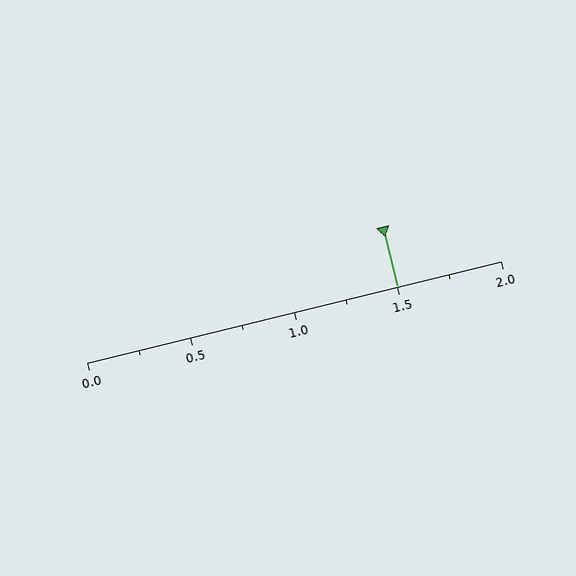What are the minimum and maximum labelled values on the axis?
The axis runs from 0.0 to 2.0.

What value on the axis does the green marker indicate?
The marker indicates approximately 1.5.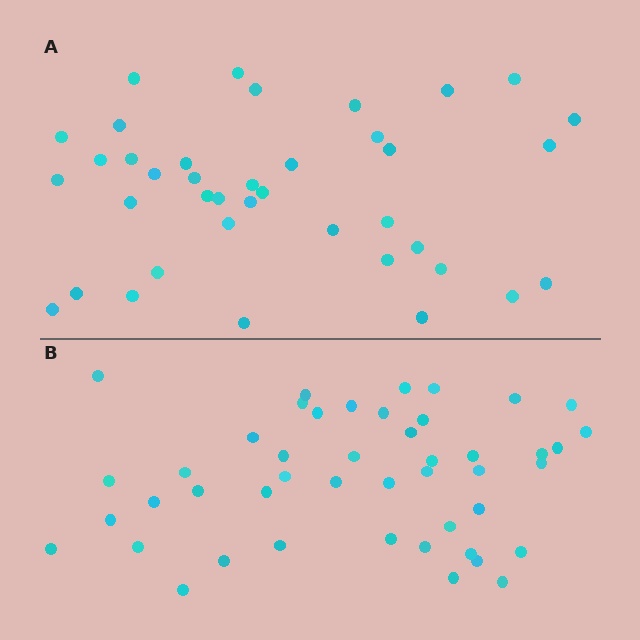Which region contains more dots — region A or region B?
Region B (the bottom region) has more dots.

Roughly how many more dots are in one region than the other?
Region B has roughly 8 or so more dots than region A.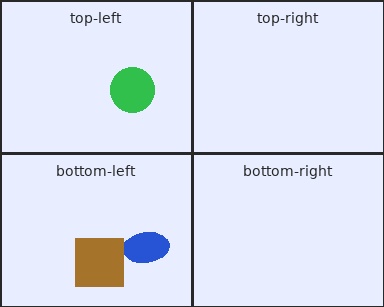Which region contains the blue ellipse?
The bottom-left region.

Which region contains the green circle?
The top-left region.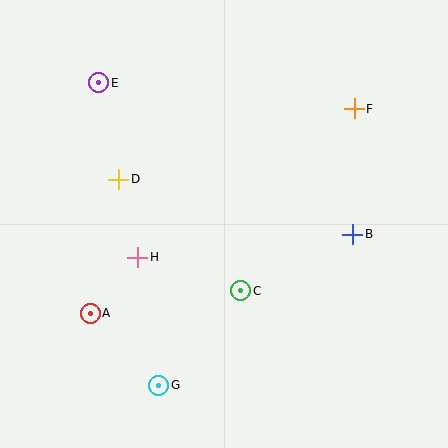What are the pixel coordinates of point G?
Point G is at (159, 385).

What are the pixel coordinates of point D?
Point D is at (119, 179).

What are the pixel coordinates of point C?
Point C is at (241, 291).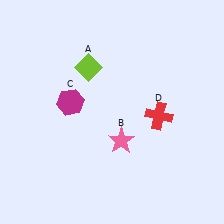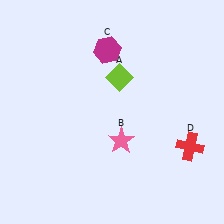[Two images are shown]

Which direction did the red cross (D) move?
The red cross (D) moved right.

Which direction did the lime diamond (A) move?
The lime diamond (A) moved right.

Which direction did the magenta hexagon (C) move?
The magenta hexagon (C) moved up.